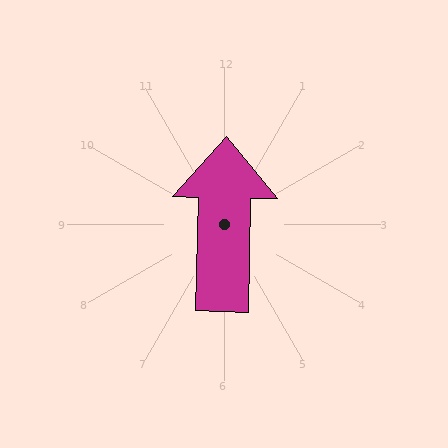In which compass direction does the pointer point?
North.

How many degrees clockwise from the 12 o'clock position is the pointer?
Approximately 1 degrees.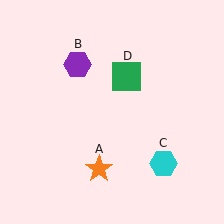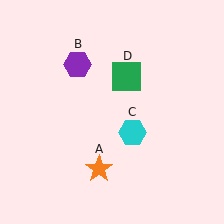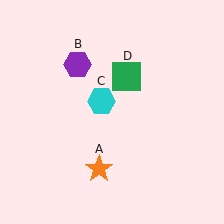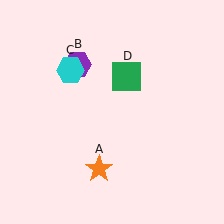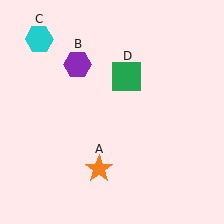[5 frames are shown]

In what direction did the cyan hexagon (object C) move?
The cyan hexagon (object C) moved up and to the left.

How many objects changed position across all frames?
1 object changed position: cyan hexagon (object C).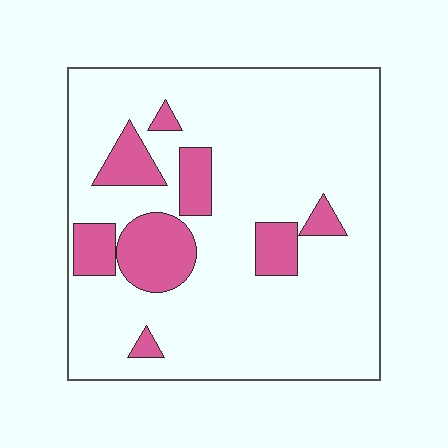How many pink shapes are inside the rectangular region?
8.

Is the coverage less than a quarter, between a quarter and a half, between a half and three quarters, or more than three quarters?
Less than a quarter.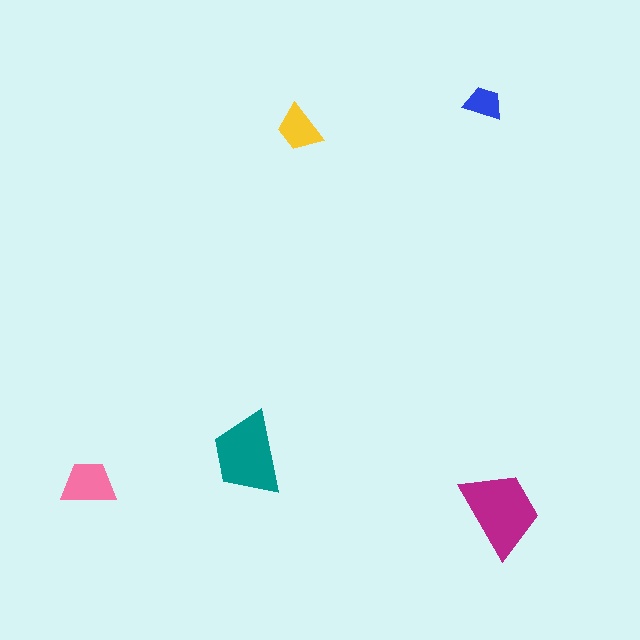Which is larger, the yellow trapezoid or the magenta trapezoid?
The magenta one.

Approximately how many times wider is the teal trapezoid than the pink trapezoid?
About 1.5 times wider.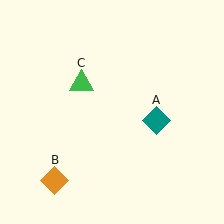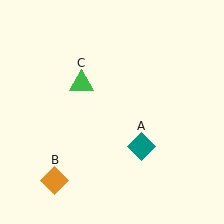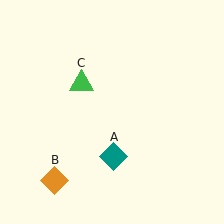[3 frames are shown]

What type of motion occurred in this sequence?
The teal diamond (object A) rotated clockwise around the center of the scene.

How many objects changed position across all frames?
1 object changed position: teal diamond (object A).